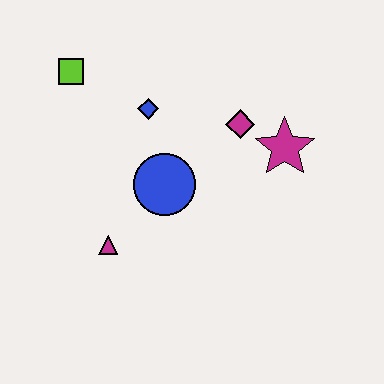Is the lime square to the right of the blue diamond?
No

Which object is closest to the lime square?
The blue diamond is closest to the lime square.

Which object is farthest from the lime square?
The magenta star is farthest from the lime square.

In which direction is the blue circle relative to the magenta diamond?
The blue circle is to the left of the magenta diamond.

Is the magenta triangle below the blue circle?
Yes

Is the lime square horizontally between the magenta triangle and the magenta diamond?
No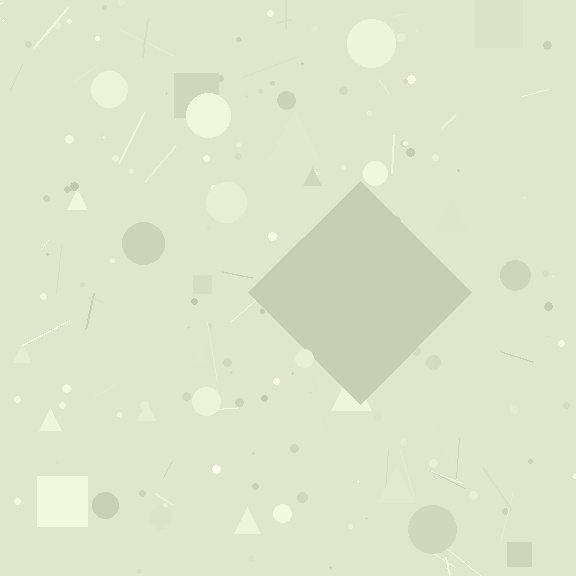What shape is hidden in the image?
A diamond is hidden in the image.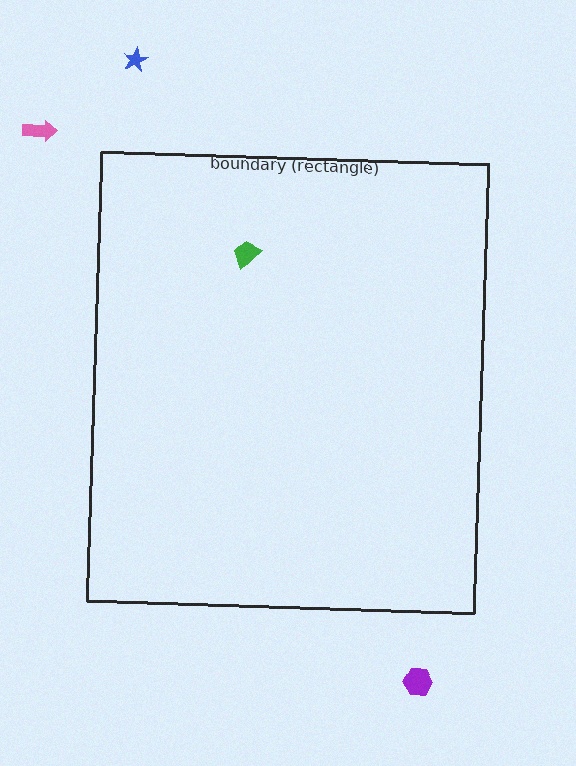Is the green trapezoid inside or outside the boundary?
Inside.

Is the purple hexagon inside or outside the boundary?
Outside.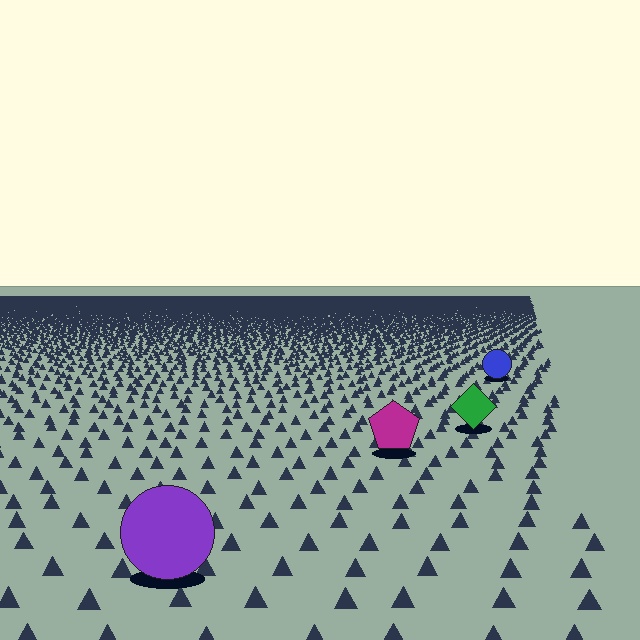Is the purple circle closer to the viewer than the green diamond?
Yes. The purple circle is closer — you can tell from the texture gradient: the ground texture is coarser near it.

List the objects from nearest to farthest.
From nearest to farthest: the purple circle, the magenta pentagon, the green diamond, the blue circle.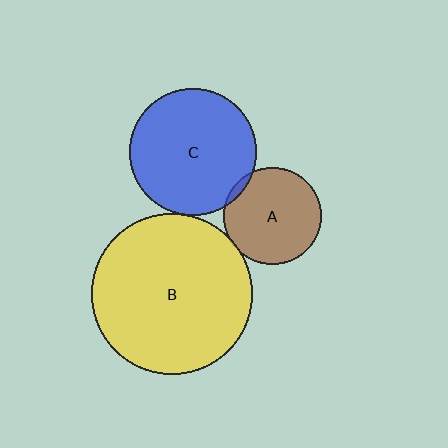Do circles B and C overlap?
Yes.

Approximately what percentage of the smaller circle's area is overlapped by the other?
Approximately 5%.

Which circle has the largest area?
Circle B (yellow).